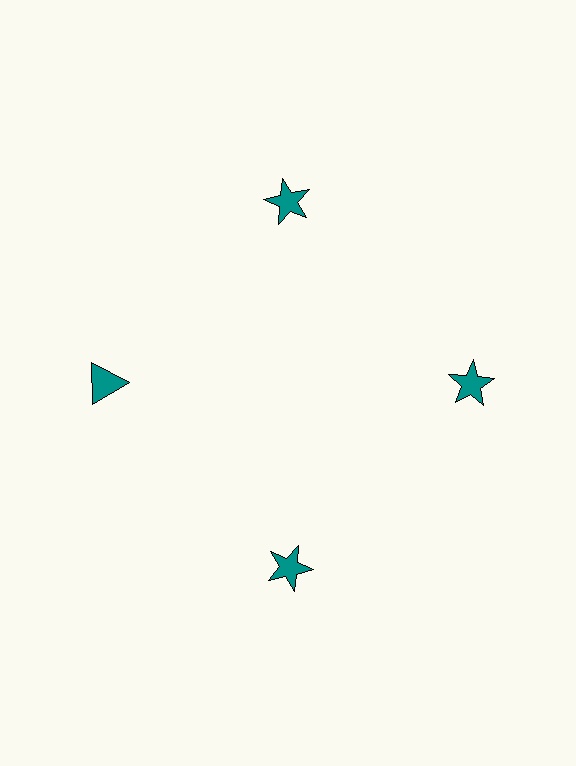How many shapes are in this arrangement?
There are 4 shapes arranged in a ring pattern.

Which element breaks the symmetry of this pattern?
The teal triangle at roughly the 9 o'clock position breaks the symmetry. All other shapes are teal stars.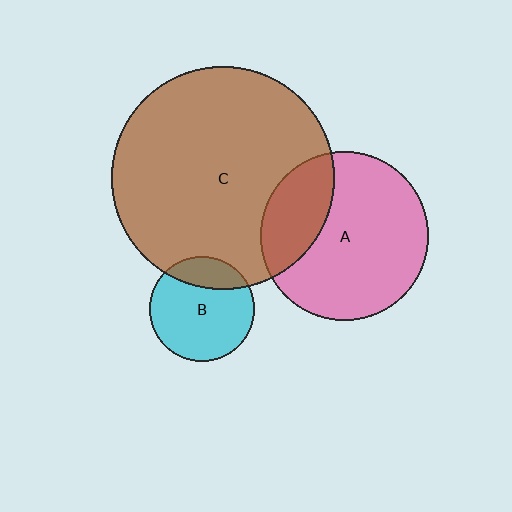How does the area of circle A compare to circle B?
Approximately 2.6 times.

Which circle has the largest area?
Circle C (brown).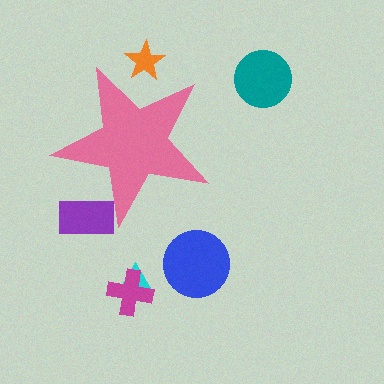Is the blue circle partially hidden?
No, the blue circle is fully visible.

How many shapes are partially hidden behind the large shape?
2 shapes are partially hidden.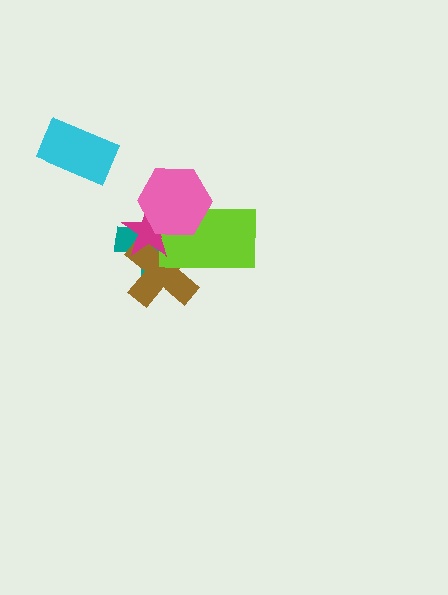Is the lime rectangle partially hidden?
Yes, it is partially covered by another shape.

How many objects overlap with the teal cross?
4 objects overlap with the teal cross.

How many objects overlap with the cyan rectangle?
0 objects overlap with the cyan rectangle.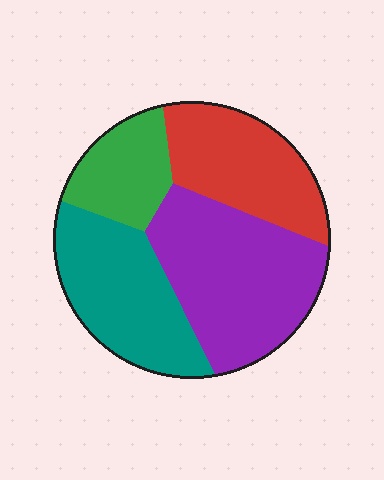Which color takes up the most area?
Purple, at roughly 35%.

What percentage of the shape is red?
Red takes up about one quarter (1/4) of the shape.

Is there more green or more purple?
Purple.